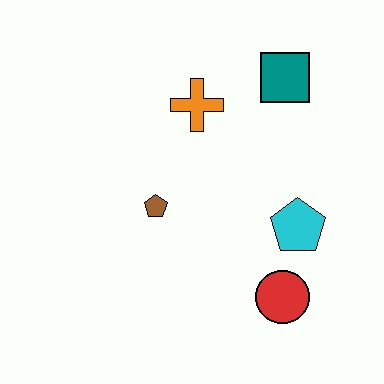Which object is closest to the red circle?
The cyan pentagon is closest to the red circle.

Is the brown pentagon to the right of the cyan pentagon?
No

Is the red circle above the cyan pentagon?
No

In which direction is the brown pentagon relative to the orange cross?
The brown pentagon is below the orange cross.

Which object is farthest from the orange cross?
The red circle is farthest from the orange cross.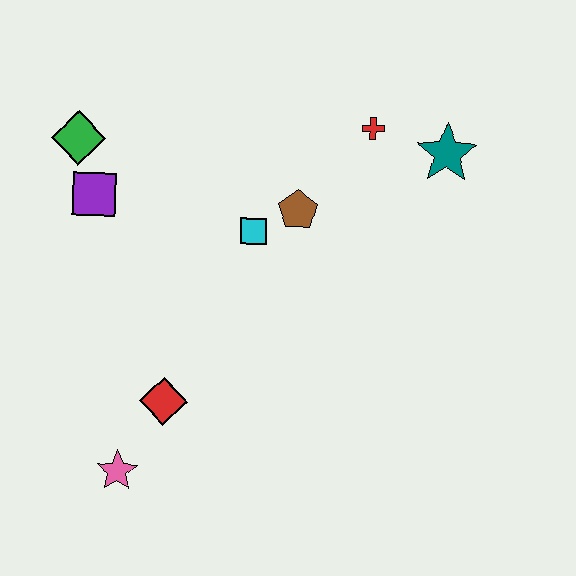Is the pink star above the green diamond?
No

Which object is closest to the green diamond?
The purple square is closest to the green diamond.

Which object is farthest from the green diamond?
The teal star is farthest from the green diamond.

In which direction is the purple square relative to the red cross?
The purple square is to the left of the red cross.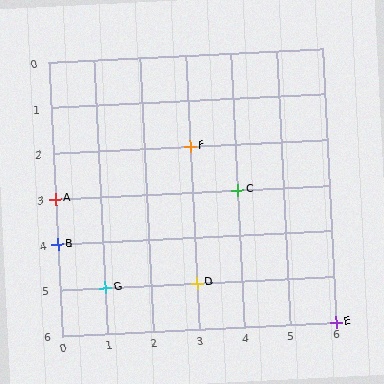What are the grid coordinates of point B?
Point B is at grid coordinates (0, 4).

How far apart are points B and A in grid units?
Points B and A are 1 row apart.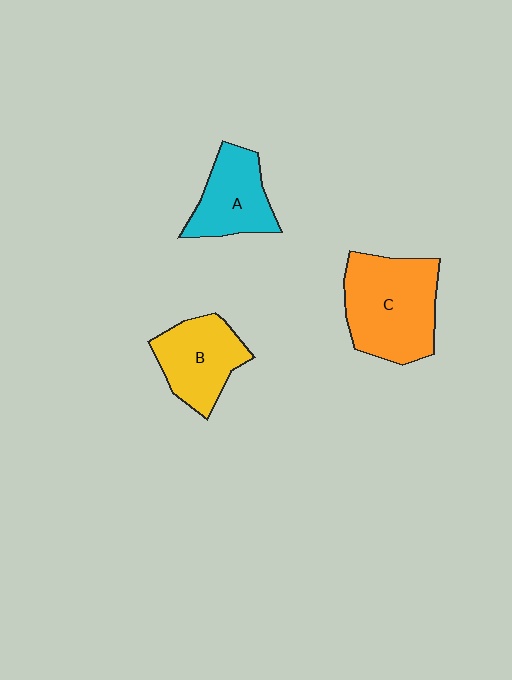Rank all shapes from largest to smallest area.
From largest to smallest: C (orange), B (yellow), A (cyan).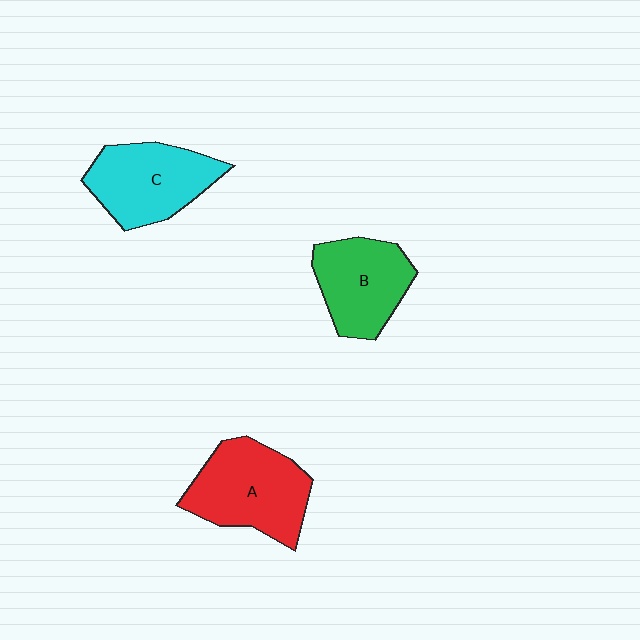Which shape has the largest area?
Shape A (red).